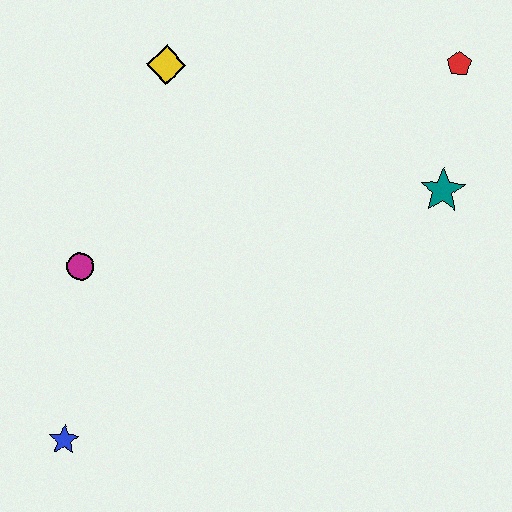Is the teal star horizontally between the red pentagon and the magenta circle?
Yes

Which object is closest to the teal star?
The red pentagon is closest to the teal star.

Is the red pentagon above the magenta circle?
Yes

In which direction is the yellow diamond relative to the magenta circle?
The yellow diamond is above the magenta circle.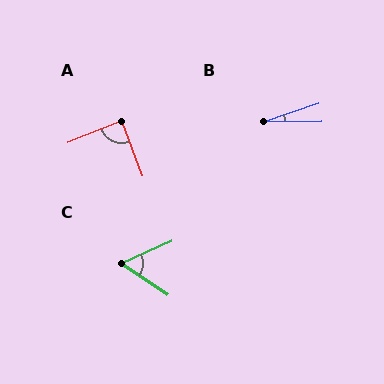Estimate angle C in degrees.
Approximately 58 degrees.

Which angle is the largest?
A, at approximately 89 degrees.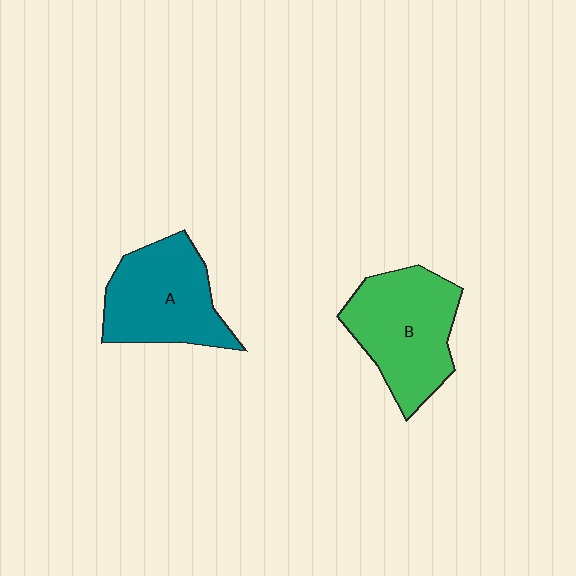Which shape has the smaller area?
Shape A (teal).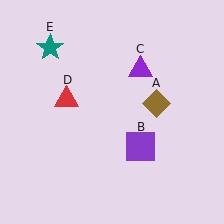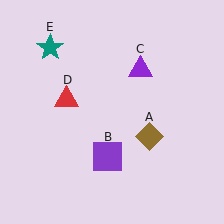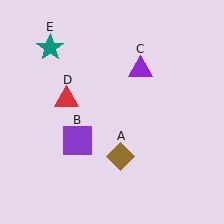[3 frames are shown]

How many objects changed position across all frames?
2 objects changed position: brown diamond (object A), purple square (object B).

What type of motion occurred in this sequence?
The brown diamond (object A), purple square (object B) rotated clockwise around the center of the scene.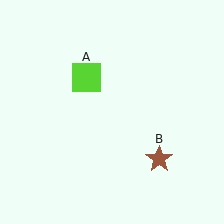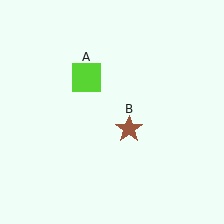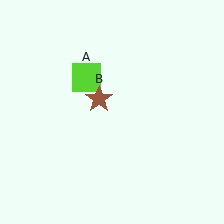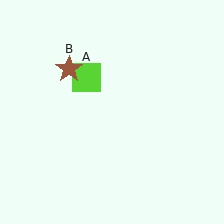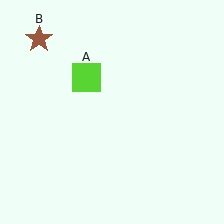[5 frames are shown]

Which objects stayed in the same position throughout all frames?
Lime square (object A) remained stationary.